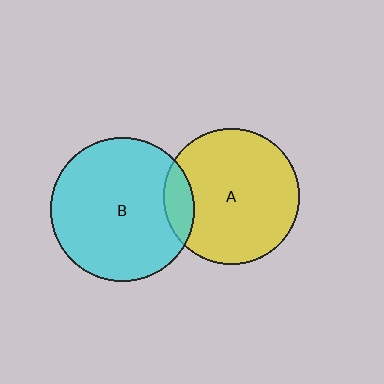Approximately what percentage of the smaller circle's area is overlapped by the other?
Approximately 10%.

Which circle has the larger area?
Circle B (cyan).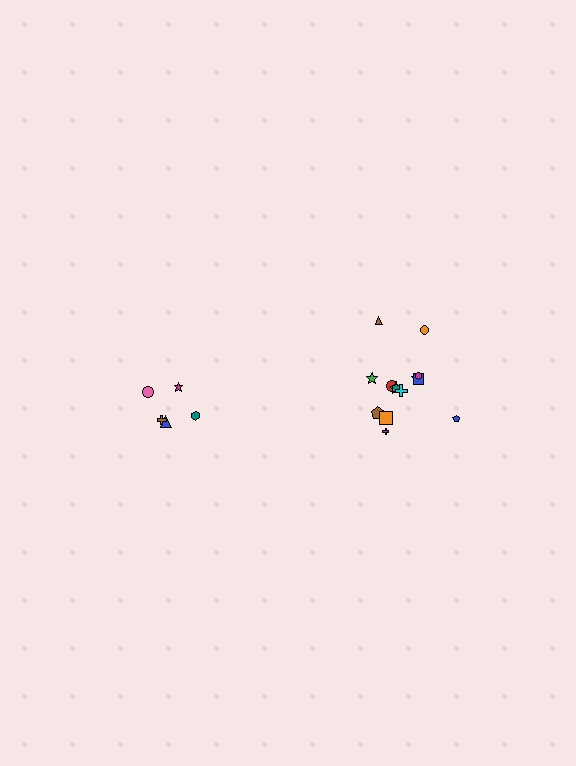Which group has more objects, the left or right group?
The right group.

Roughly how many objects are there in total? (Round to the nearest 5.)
Roughly 20 objects in total.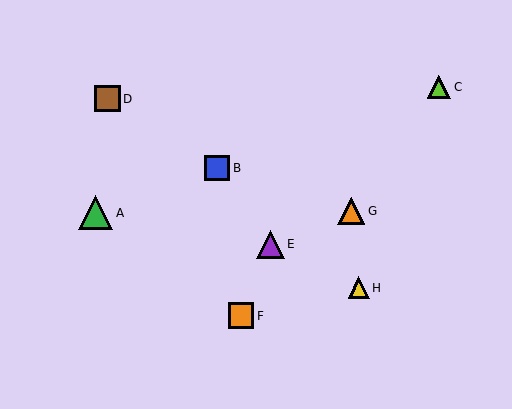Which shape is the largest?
The green triangle (labeled A) is the largest.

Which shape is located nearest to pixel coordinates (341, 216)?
The orange triangle (labeled G) at (351, 211) is nearest to that location.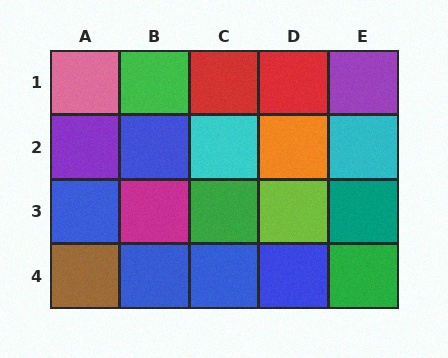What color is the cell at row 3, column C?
Green.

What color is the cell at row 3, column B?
Magenta.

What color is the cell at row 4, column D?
Blue.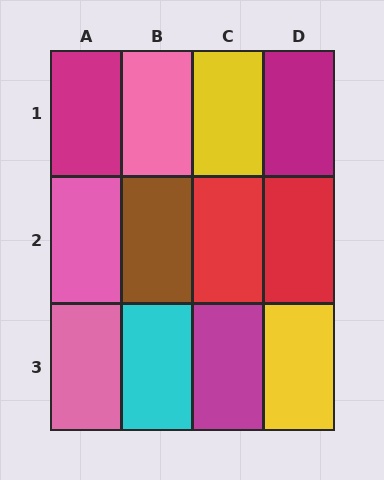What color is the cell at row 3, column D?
Yellow.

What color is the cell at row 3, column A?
Pink.